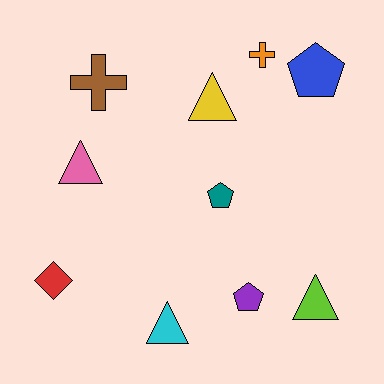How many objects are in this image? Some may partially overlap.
There are 10 objects.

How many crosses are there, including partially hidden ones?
There are 2 crosses.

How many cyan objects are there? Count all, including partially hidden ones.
There is 1 cyan object.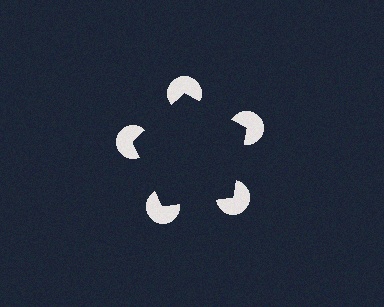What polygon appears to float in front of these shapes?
An illusory pentagon — its edges are inferred from the aligned wedge cuts in the pac-man discs, not physically drawn.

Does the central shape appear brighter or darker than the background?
It typically appears slightly darker than the background, even though no actual brightness change is drawn.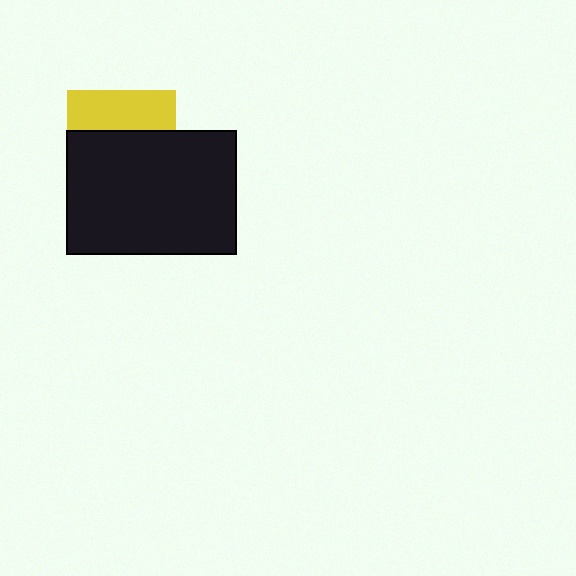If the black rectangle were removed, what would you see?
You would see the complete yellow square.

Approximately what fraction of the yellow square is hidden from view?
Roughly 64% of the yellow square is hidden behind the black rectangle.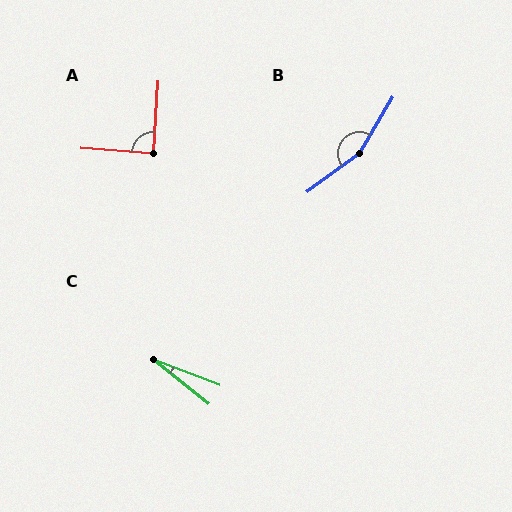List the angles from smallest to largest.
C (18°), A (89°), B (157°).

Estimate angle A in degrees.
Approximately 89 degrees.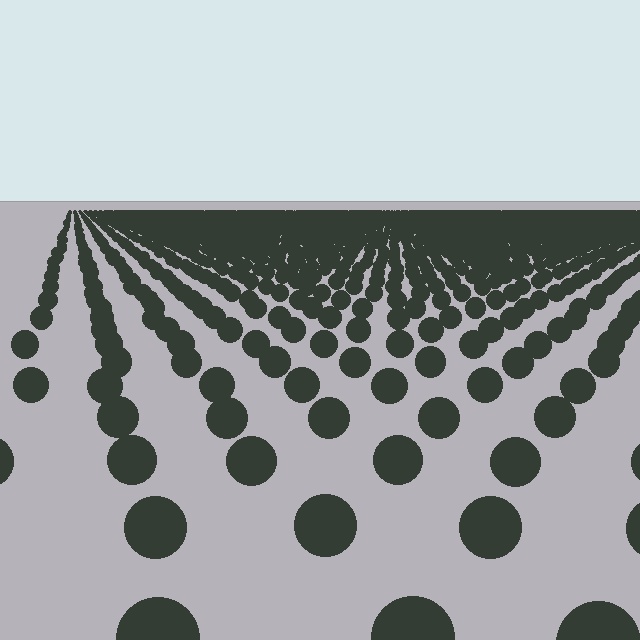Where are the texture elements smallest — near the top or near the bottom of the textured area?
Near the top.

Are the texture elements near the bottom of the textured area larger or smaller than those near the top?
Larger. Near the bottom, elements are closer to the viewer and appear at a bigger on-screen size.